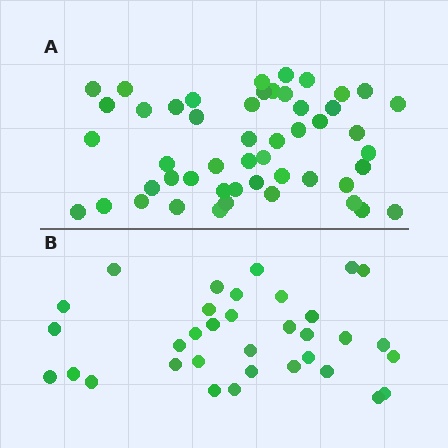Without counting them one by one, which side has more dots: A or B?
Region A (the top region) has more dots.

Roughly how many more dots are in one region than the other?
Region A has approximately 15 more dots than region B.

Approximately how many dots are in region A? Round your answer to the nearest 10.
About 50 dots.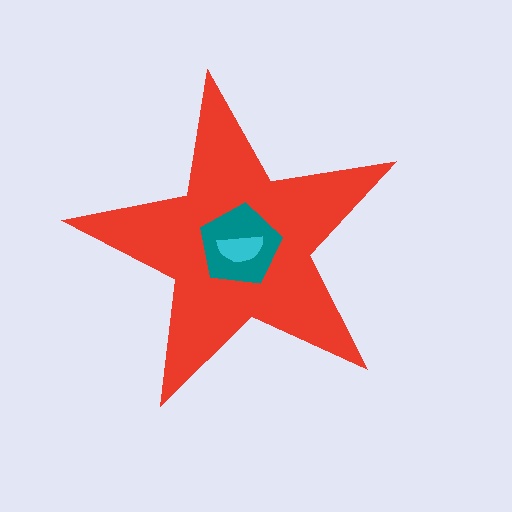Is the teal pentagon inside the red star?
Yes.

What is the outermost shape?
The red star.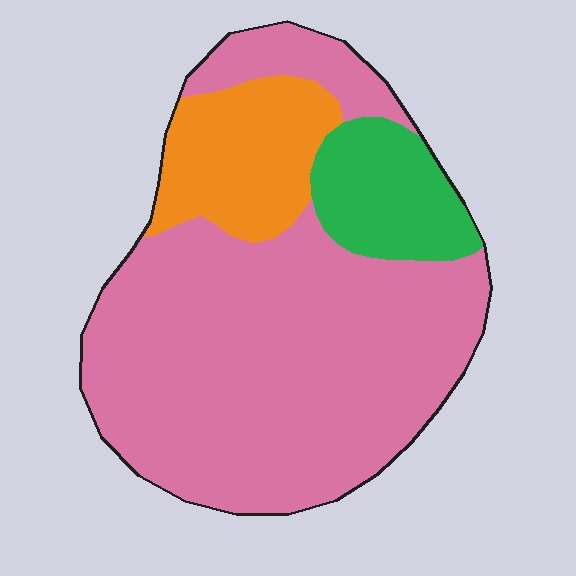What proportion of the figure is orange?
Orange takes up about one sixth (1/6) of the figure.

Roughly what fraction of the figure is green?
Green takes up about one eighth (1/8) of the figure.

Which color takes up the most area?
Pink, at roughly 70%.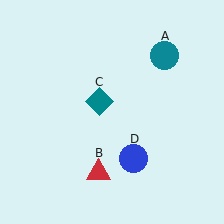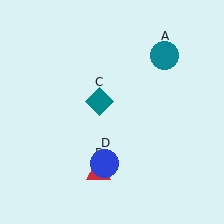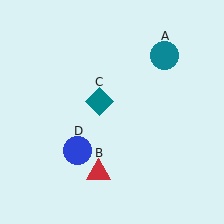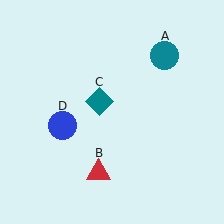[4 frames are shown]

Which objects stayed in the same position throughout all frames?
Teal circle (object A) and red triangle (object B) and teal diamond (object C) remained stationary.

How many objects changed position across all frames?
1 object changed position: blue circle (object D).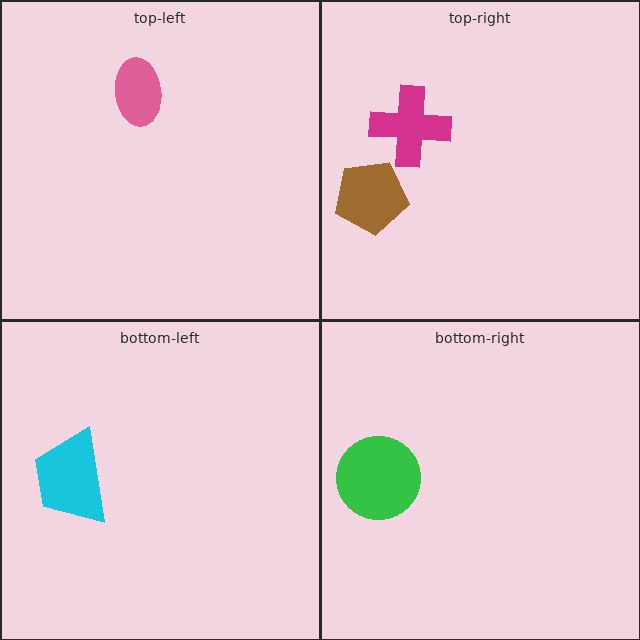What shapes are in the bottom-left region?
The cyan trapezoid.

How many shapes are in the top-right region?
2.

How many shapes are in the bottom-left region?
1.